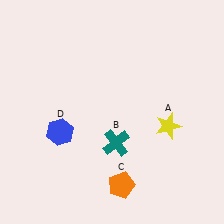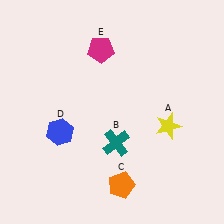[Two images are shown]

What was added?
A magenta pentagon (E) was added in Image 2.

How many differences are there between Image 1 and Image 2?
There is 1 difference between the two images.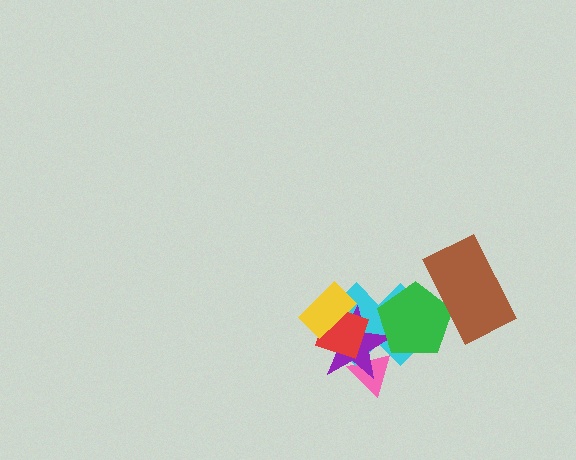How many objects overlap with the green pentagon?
3 objects overlap with the green pentagon.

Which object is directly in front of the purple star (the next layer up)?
The red diamond is directly in front of the purple star.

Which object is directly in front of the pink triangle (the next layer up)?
The cyan cross is directly in front of the pink triangle.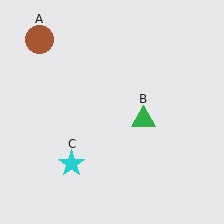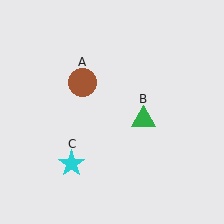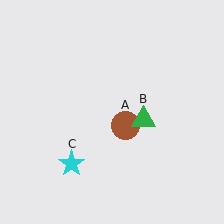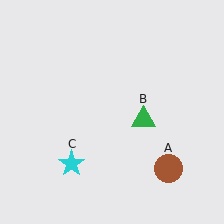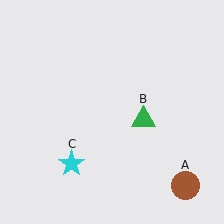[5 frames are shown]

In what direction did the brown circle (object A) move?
The brown circle (object A) moved down and to the right.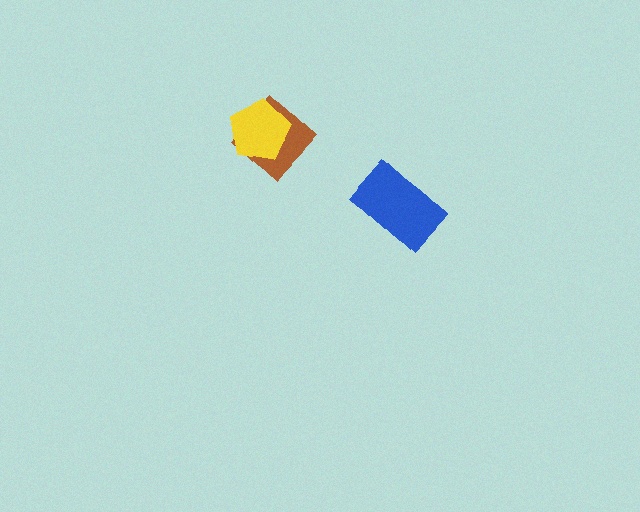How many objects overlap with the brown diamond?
1 object overlaps with the brown diamond.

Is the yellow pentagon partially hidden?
No, no other shape covers it.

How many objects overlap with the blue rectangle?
0 objects overlap with the blue rectangle.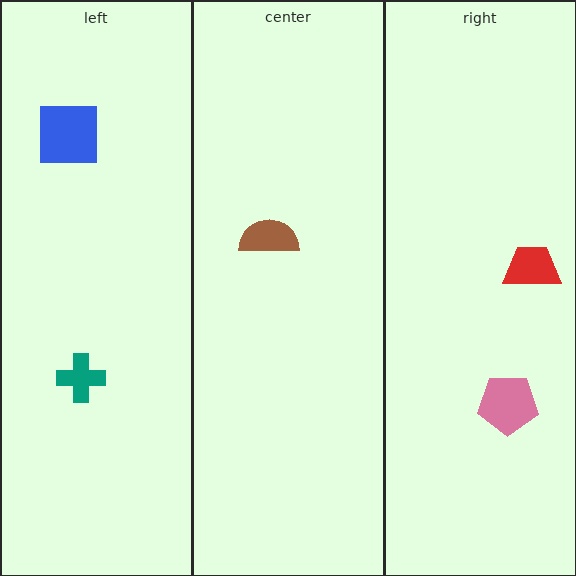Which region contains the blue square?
The left region.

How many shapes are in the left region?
2.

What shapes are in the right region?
The red trapezoid, the pink pentagon.